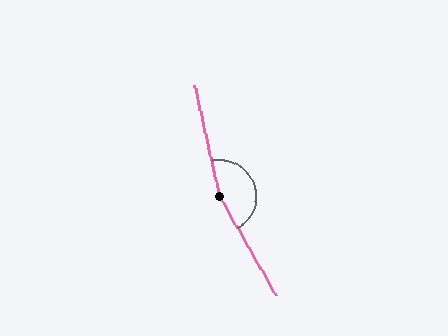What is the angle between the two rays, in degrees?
Approximately 163 degrees.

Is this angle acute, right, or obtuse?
It is obtuse.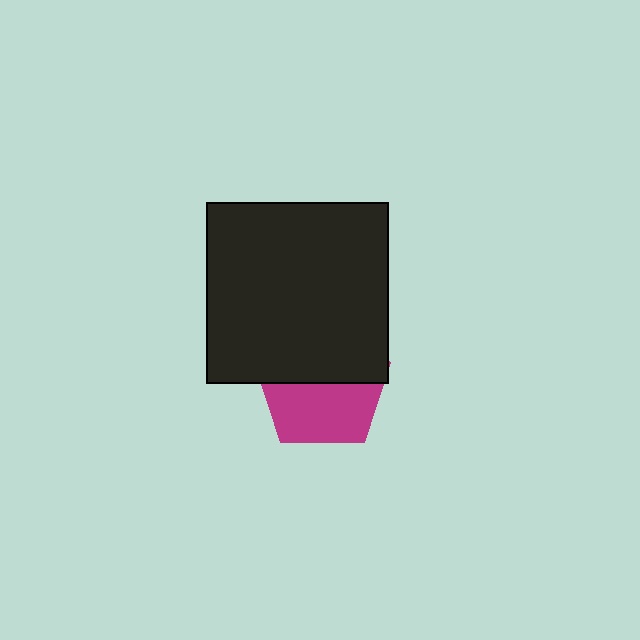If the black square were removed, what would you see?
You would see the complete magenta pentagon.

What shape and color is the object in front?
The object in front is a black square.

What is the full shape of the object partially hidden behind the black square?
The partially hidden object is a magenta pentagon.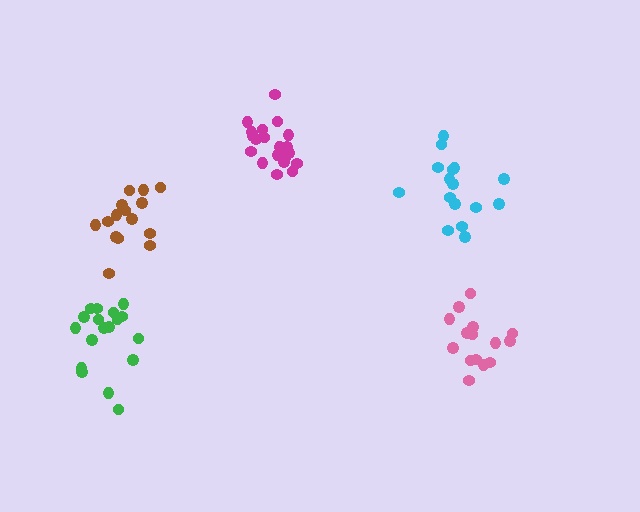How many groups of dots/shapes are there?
There are 5 groups.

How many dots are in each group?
Group 1: 21 dots, Group 2: 15 dots, Group 3: 16 dots, Group 4: 18 dots, Group 5: 15 dots (85 total).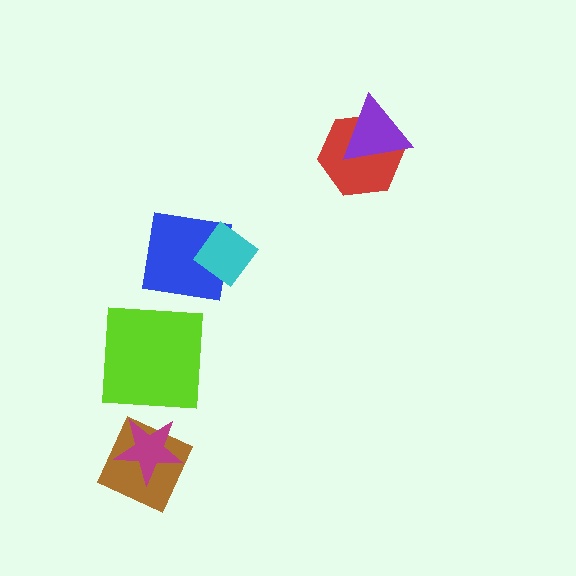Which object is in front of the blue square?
The cyan diamond is in front of the blue square.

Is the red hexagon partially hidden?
Yes, it is partially covered by another shape.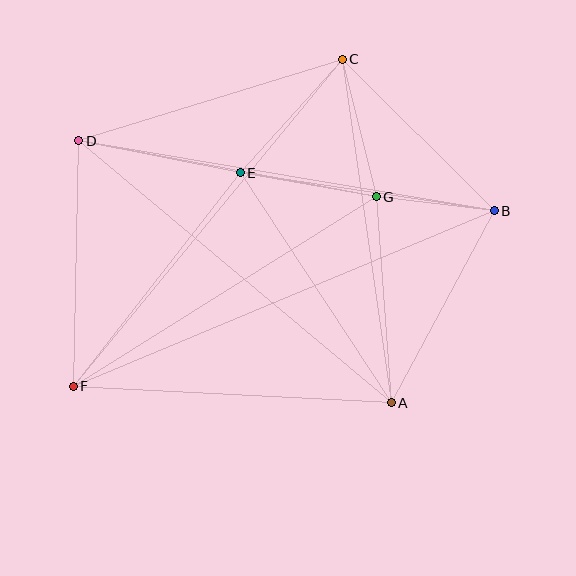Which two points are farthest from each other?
Points B and F are farthest from each other.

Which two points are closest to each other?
Points B and G are closest to each other.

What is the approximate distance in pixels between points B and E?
The distance between B and E is approximately 257 pixels.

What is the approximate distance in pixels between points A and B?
The distance between A and B is approximately 218 pixels.